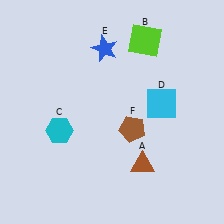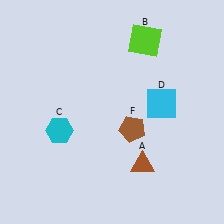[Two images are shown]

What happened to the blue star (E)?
The blue star (E) was removed in Image 2. It was in the top-left area of Image 1.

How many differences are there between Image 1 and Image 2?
There is 1 difference between the two images.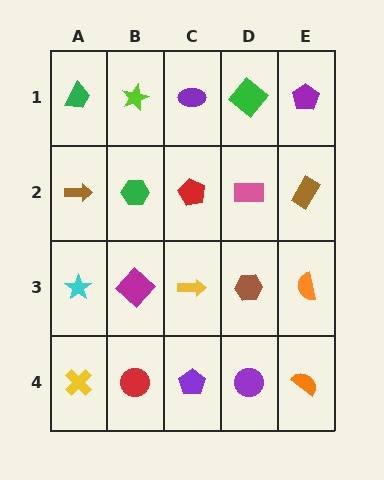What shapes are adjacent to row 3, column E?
A brown rectangle (row 2, column E), an orange semicircle (row 4, column E), a brown hexagon (row 3, column D).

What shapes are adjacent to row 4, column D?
A brown hexagon (row 3, column D), a purple pentagon (row 4, column C), an orange semicircle (row 4, column E).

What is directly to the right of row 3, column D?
An orange semicircle.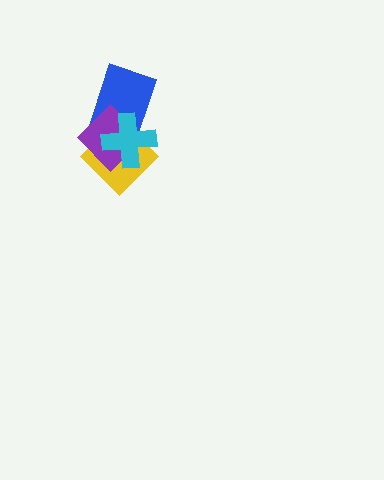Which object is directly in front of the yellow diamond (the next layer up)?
The blue rectangle is directly in front of the yellow diamond.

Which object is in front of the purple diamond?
The cyan cross is in front of the purple diamond.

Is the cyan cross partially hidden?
No, no other shape covers it.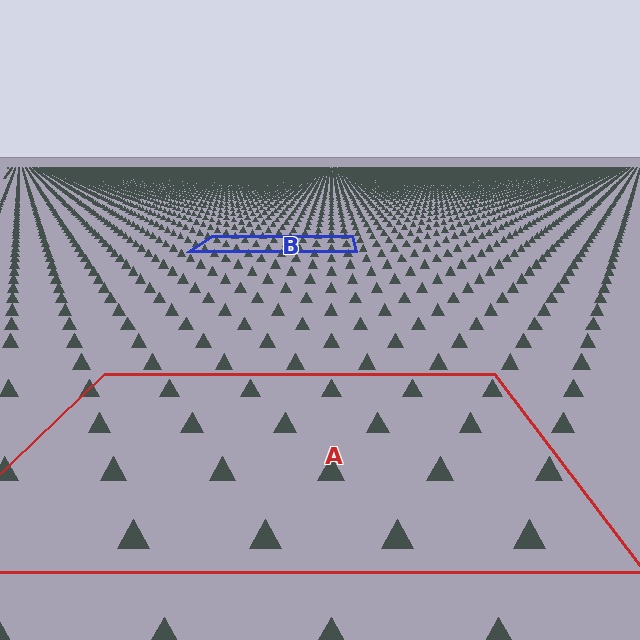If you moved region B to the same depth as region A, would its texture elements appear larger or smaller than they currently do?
They would appear larger. At a closer depth, the same texture elements are projected at a bigger on-screen size.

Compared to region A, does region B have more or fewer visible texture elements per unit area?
Region B has more texture elements per unit area — they are packed more densely because it is farther away.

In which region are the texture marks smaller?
The texture marks are smaller in region B, because it is farther away.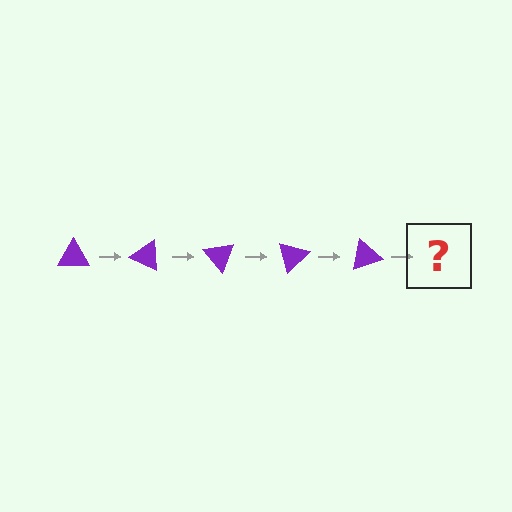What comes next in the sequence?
The next element should be a purple triangle rotated 125 degrees.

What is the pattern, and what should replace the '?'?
The pattern is that the triangle rotates 25 degrees each step. The '?' should be a purple triangle rotated 125 degrees.